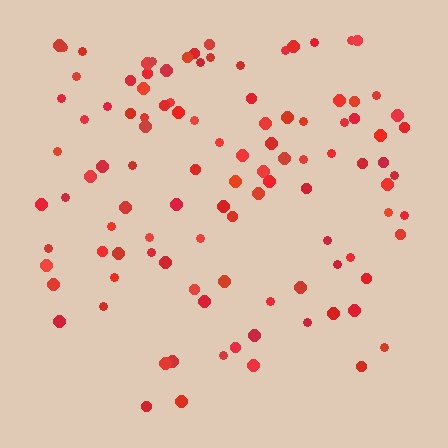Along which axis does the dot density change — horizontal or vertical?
Vertical.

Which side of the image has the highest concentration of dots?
The top.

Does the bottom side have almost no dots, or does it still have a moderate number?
Still a moderate number, just noticeably fewer than the top.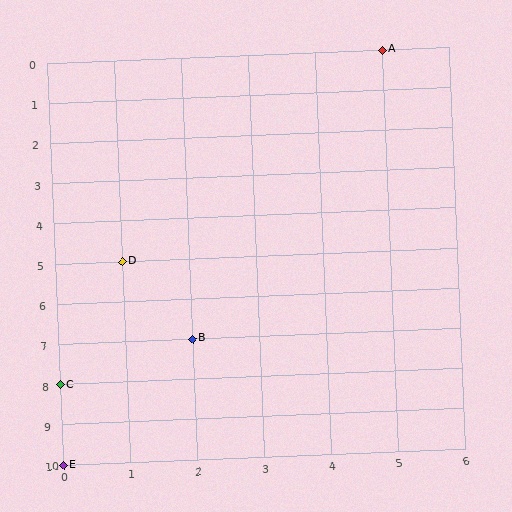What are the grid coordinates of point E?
Point E is at grid coordinates (0, 10).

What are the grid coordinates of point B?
Point B is at grid coordinates (2, 7).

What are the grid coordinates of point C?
Point C is at grid coordinates (0, 8).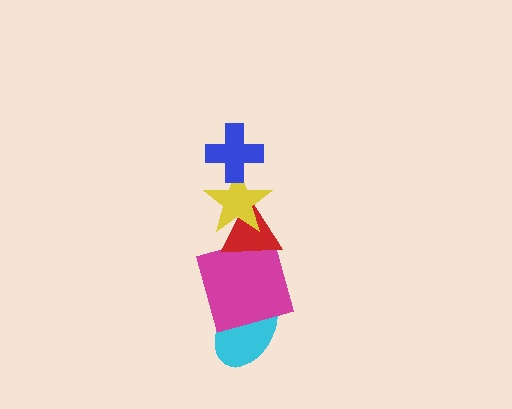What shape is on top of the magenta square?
The red triangle is on top of the magenta square.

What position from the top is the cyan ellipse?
The cyan ellipse is 5th from the top.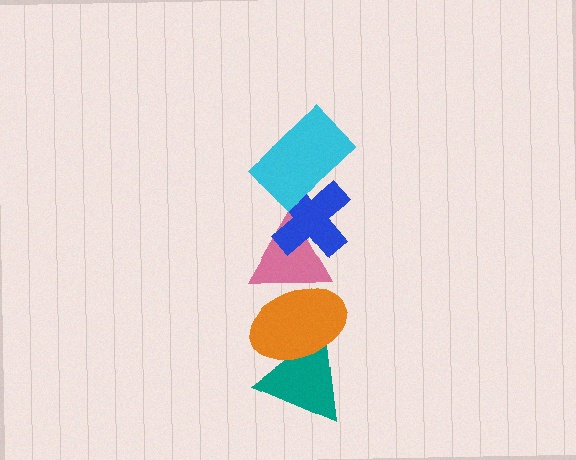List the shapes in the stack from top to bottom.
From top to bottom: the cyan rectangle, the blue cross, the pink triangle, the orange ellipse, the teal triangle.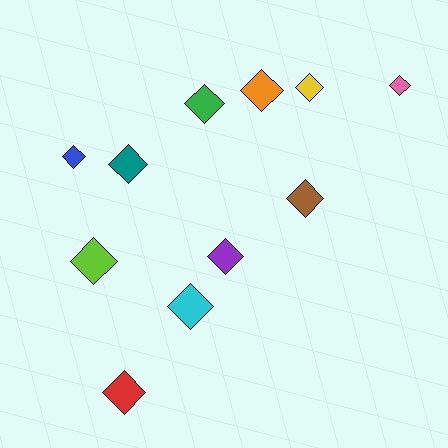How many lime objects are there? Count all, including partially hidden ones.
There is 1 lime object.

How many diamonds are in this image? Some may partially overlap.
There are 11 diamonds.